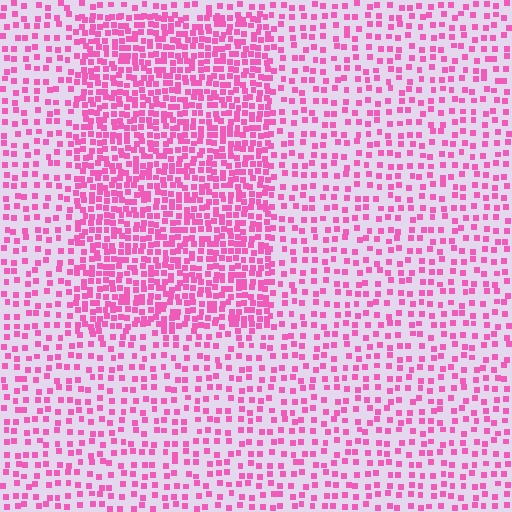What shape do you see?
I see a rectangle.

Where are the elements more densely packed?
The elements are more densely packed inside the rectangle boundary.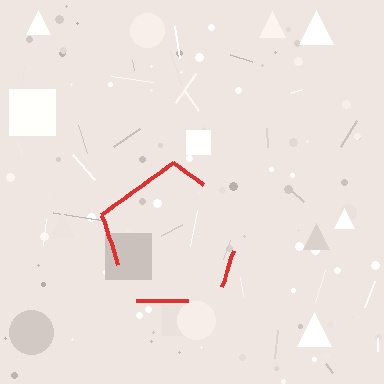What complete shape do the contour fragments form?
The contour fragments form a pentagon.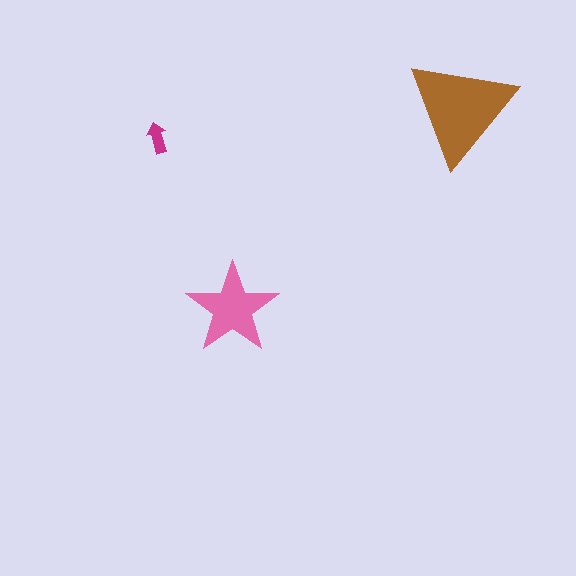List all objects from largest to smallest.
The brown triangle, the pink star, the magenta arrow.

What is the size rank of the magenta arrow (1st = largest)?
3rd.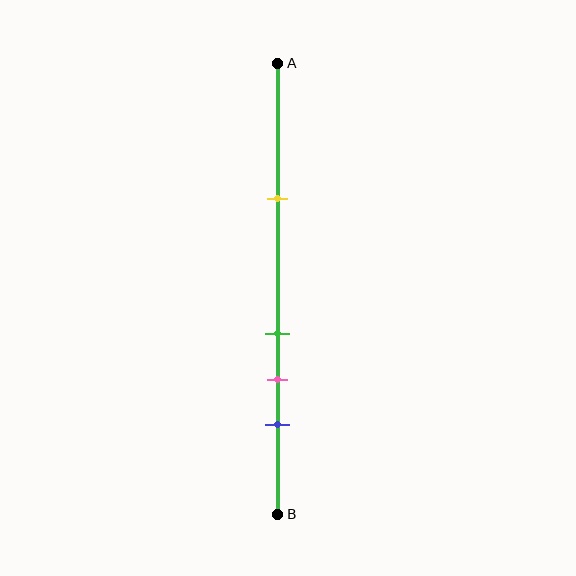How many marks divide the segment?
There are 4 marks dividing the segment.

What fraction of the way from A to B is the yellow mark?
The yellow mark is approximately 30% (0.3) of the way from A to B.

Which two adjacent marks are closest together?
The green and pink marks are the closest adjacent pair.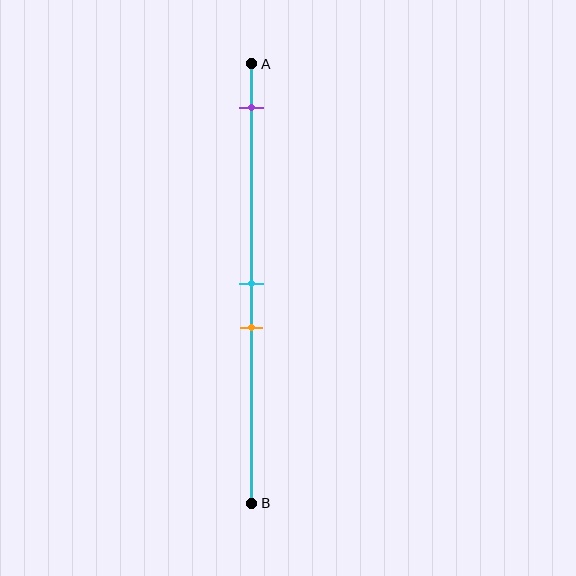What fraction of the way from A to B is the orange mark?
The orange mark is approximately 60% (0.6) of the way from A to B.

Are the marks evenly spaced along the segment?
No, the marks are not evenly spaced.